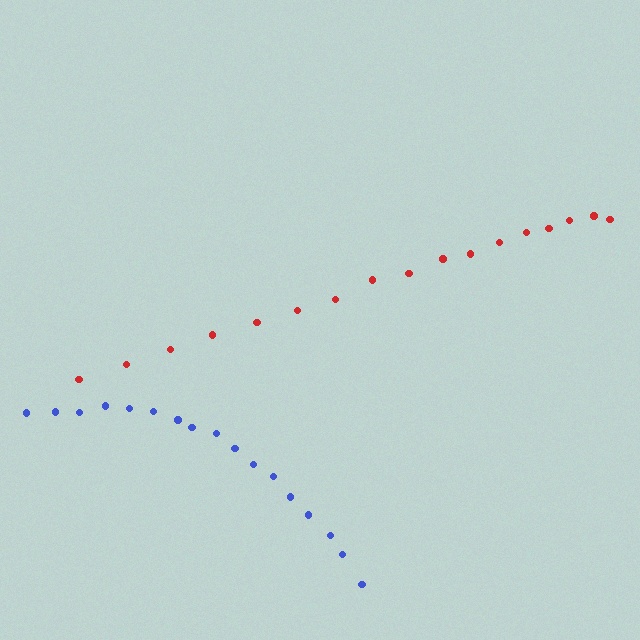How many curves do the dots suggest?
There are 2 distinct paths.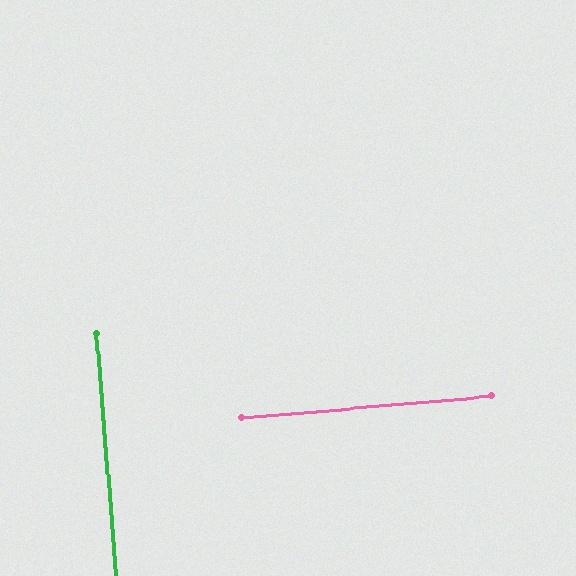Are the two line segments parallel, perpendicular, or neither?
Perpendicular — they meet at approximately 90°.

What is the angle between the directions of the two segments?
Approximately 90 degrees.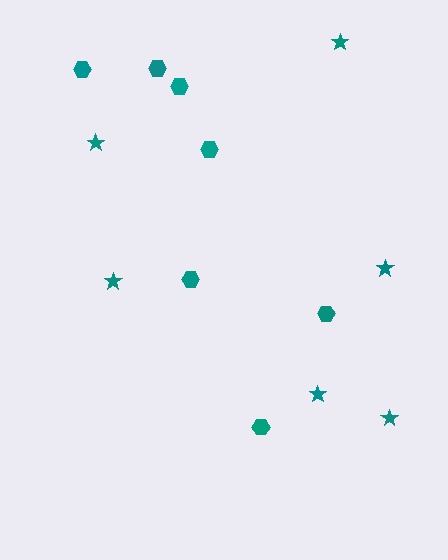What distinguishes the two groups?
There are 2 groups: one group of hexagons (7) and one group of stars (6).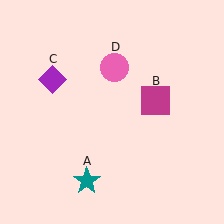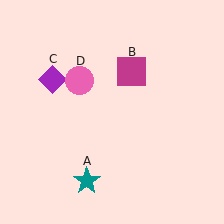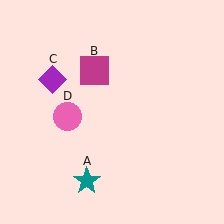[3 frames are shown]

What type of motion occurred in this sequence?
The magenta square (object B), pink circle (object D) rotated counterclockwise around the center of the scene.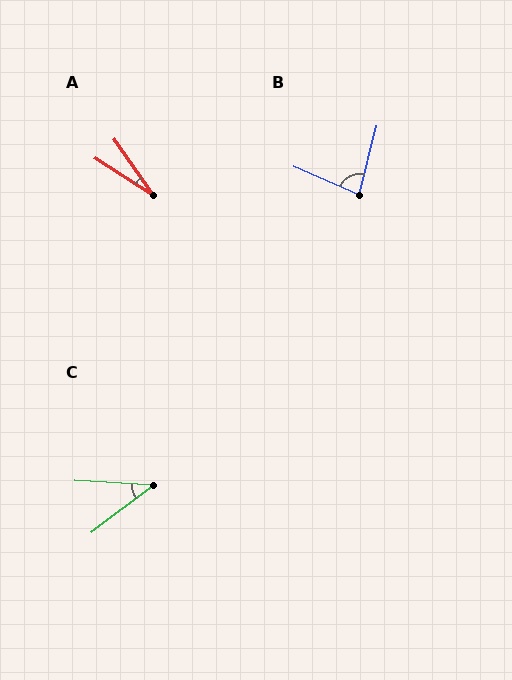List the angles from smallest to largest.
A (23°), C (40°), B (80°).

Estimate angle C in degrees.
Approximately 40 degrees.